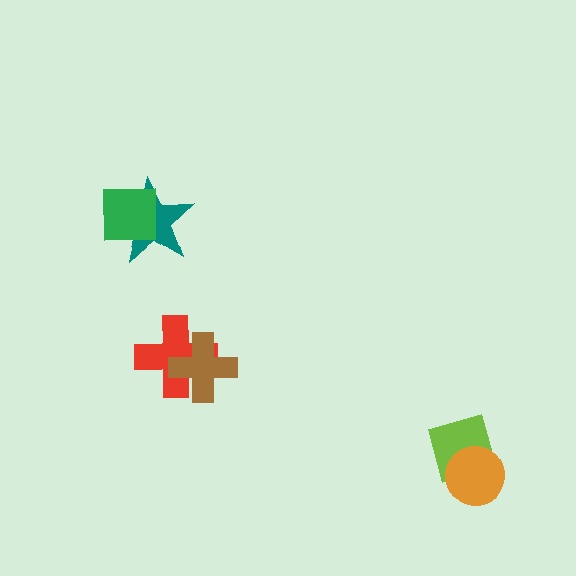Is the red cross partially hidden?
Yes, it is partially covered by another shape.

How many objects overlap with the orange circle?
1 object overlaps with the orange circle.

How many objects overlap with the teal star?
1 object overlaps with the teal star.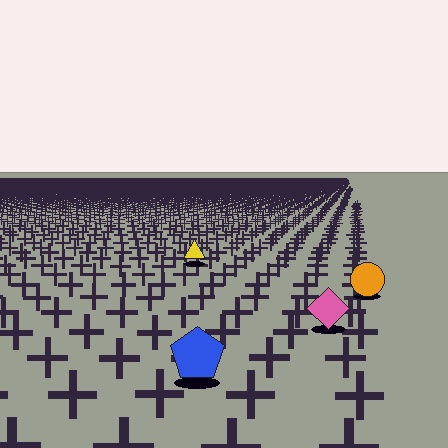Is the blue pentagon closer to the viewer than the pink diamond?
Yes. The blue pentagon is closer — you can tell from the texture gradient: the ground texture is coarser near it.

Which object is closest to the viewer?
The blue pentagon is closest. The texture marks near it are larger and more spread out.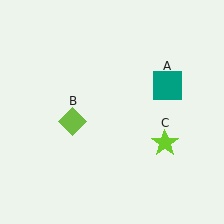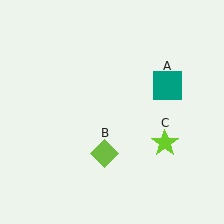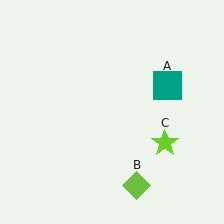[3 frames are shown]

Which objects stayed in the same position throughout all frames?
Teal square (object A) and lime star (object C) remained stationary.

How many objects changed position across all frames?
1 object changed position: lime diamond (object B).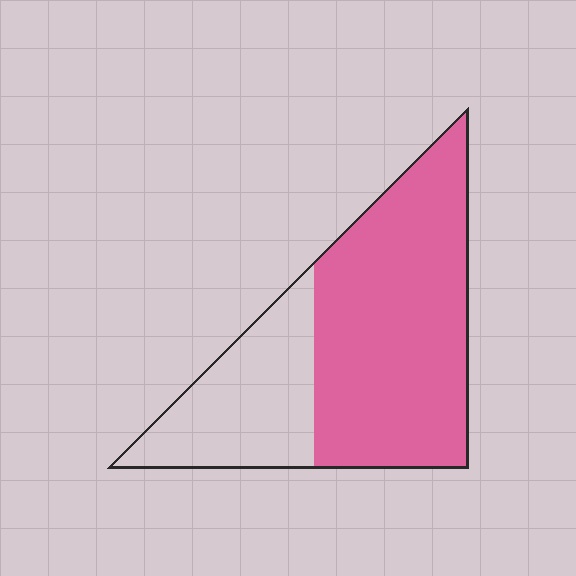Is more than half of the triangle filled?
Yes.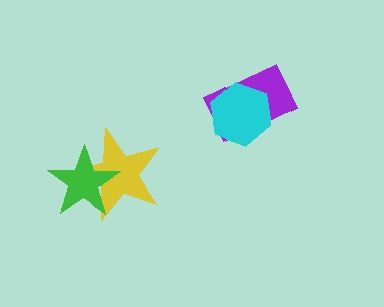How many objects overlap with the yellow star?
1 object overlaps with the yellow star.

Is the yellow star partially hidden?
Yes, it is partially covered by another shape.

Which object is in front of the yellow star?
The green star is in front of the yellow star.